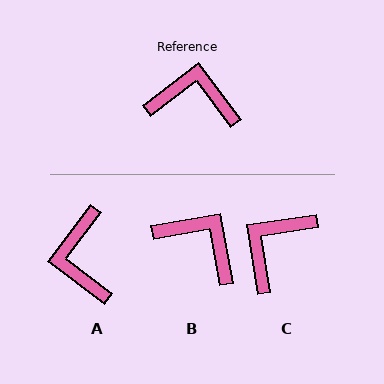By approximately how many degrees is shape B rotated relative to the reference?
Approximately 27 degrees clockwise.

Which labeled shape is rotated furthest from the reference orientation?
A, about 105 degrees away.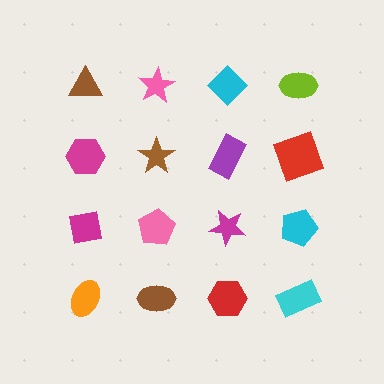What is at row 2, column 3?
A purple rectangle.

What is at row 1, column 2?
A pink star.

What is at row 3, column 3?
A magenta star.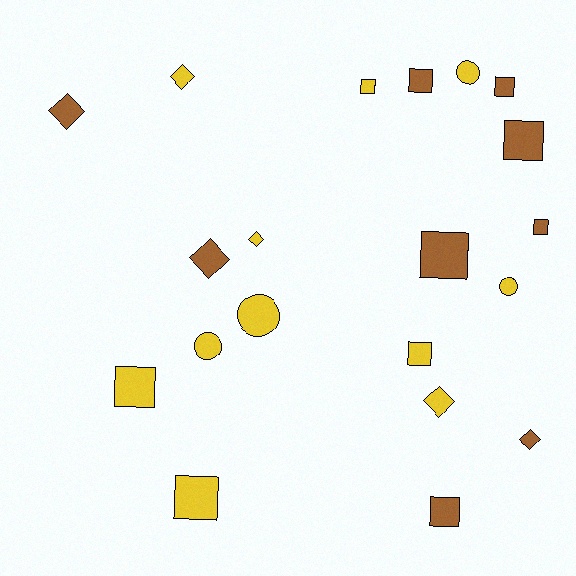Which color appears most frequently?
Yellow, with 11 objects.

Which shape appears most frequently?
Square, with 10 objects.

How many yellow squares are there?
There are 4 yellow squares.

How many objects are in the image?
There are 20 objects.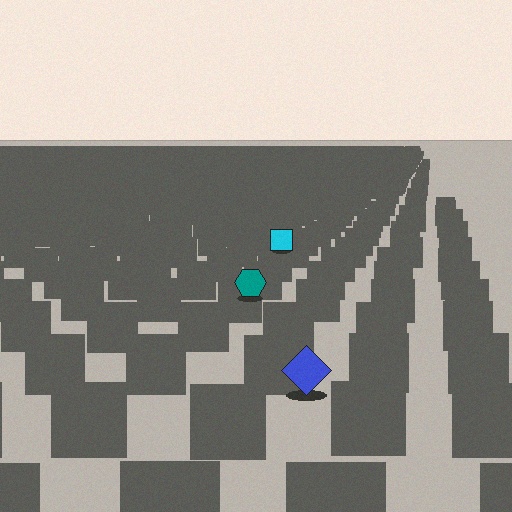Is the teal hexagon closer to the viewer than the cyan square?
Yes. The teal hexagon is closer — you can tell from the texture gradient: the ground texture is coarser near it.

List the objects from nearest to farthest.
From nearest to farthest: the blue diamond, the teal hexagon, the cyan square.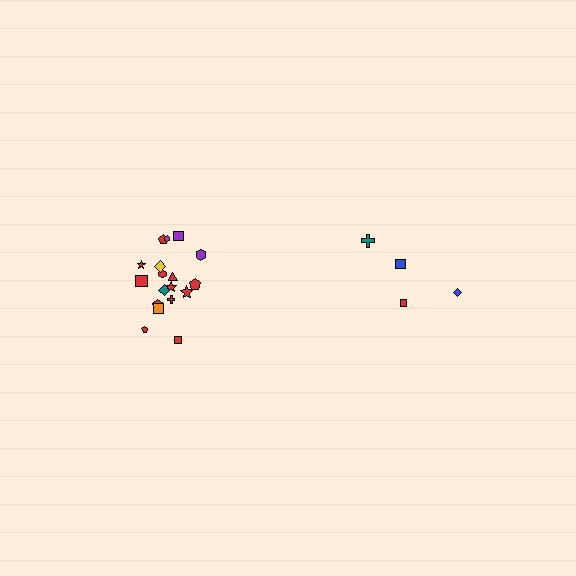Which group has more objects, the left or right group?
The left group.